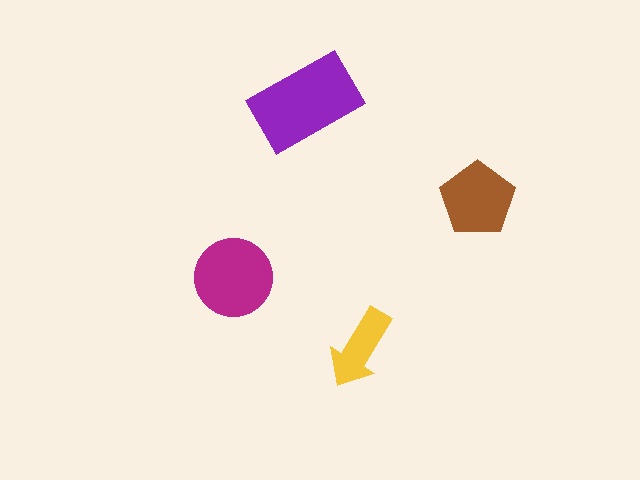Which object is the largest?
The purple rectangle.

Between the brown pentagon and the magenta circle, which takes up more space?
The magenta circle.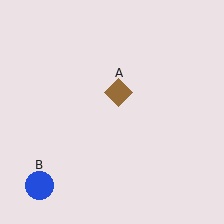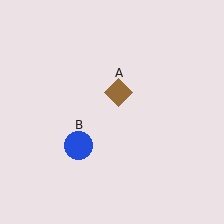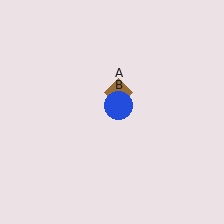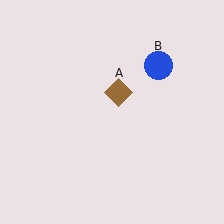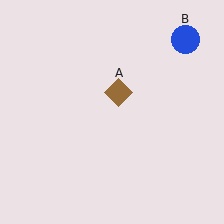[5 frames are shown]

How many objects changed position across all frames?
1 object changed position: blue circle (object B).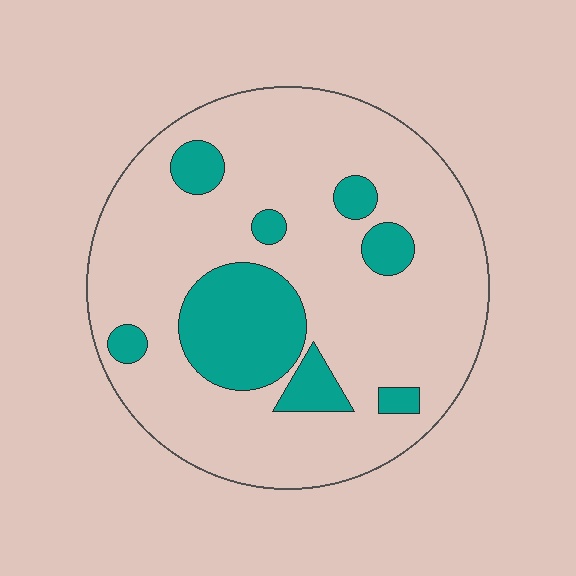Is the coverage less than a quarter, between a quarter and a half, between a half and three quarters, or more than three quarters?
Less than a quarter.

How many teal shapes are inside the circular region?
8.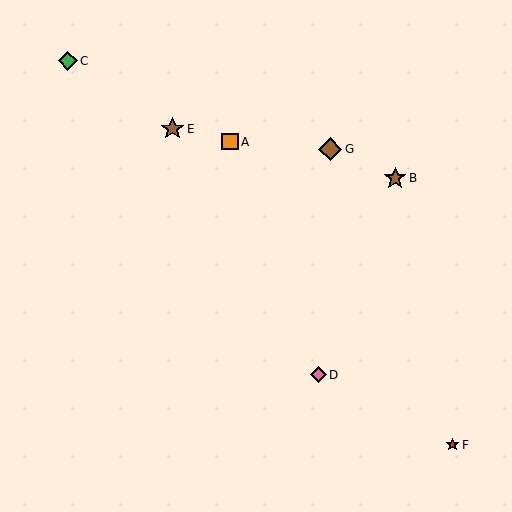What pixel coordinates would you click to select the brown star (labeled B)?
Click at (395, 178) to select the brown star B.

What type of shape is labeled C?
Shape C is a green diamond.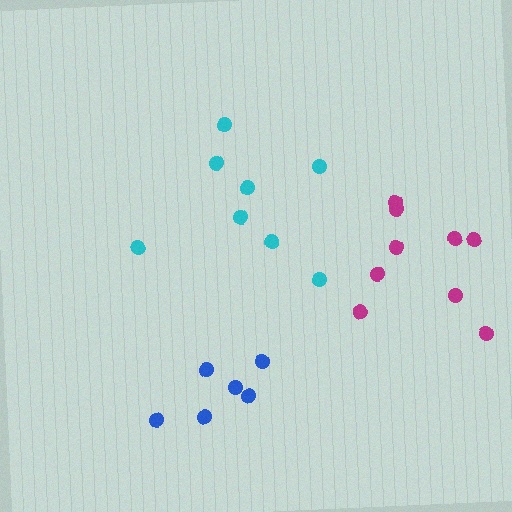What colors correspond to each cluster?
The clusters are colored: magenta, cyan, blue.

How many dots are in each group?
Group 1: 9 dots, Group 2: 8 dots, Group 3: 6 dots (23 total).